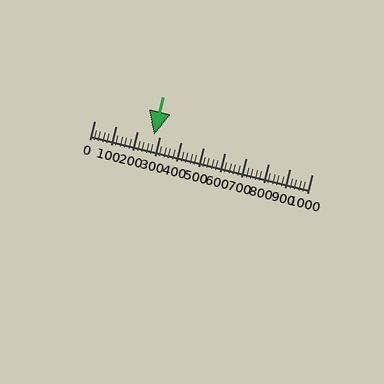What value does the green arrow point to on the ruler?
The green arrow points to approximately 273.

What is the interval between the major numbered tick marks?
The major tick marks are spaced 100 units apart.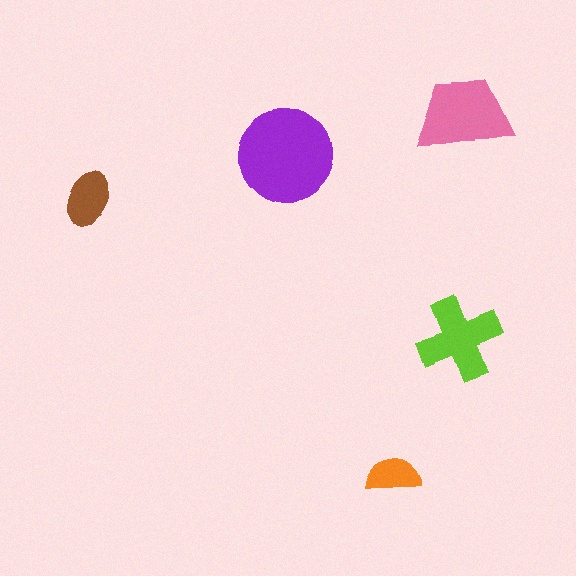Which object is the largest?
The purple circle.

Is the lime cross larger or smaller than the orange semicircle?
Larger.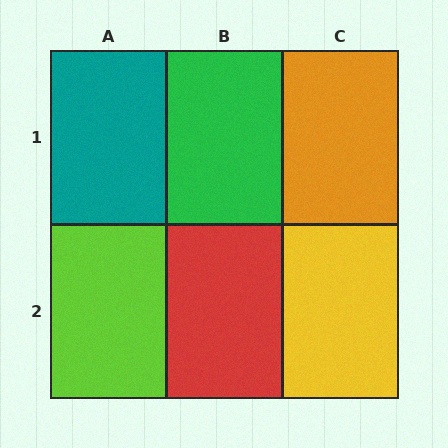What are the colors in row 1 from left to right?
Teal, green, orange.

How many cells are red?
1 cell is red.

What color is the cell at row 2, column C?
Yellow.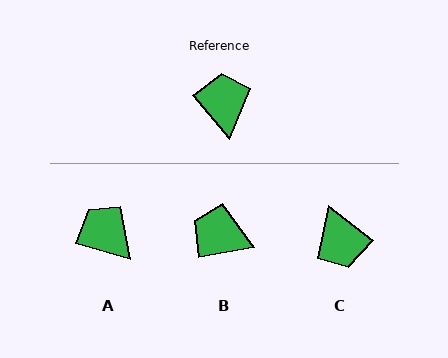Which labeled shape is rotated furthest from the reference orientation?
C, about 168 degrees away.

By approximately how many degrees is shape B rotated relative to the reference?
Approximately 59 degrees counter-clockwise.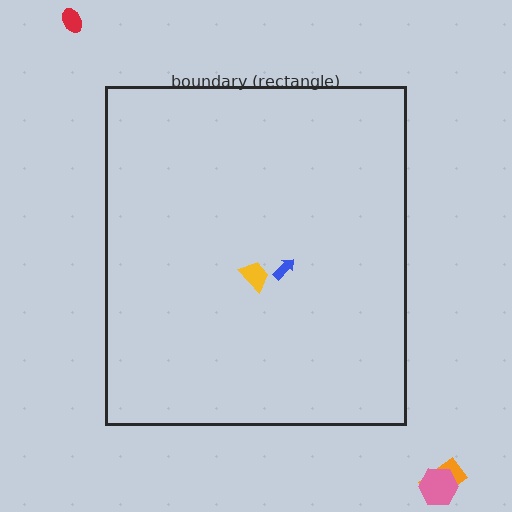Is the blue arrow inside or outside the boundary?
Inside.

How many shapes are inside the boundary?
2 inside, 3 outside.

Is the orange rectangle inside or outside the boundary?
Outside.